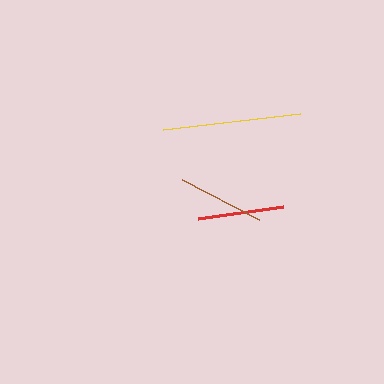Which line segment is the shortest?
The brown line is the shortest at approximately 86 pixels.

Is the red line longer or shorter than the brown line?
The red line is longer than the brown line.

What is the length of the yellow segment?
The yellow segment is approximately 139 pixels long.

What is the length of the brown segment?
The brown segment is approximately 86 pixels long.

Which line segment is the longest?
The yellow line is the longest at approximately 139 pixels.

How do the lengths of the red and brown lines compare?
The red and brown lines are approximately the same length.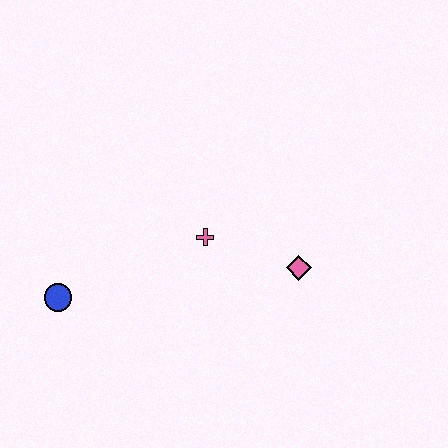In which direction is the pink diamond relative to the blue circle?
The pink diamond is to the right of the blue circle.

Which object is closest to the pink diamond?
The pink cross is closest to the pink diamond.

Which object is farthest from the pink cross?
The blue circle is farthest from the pink cross.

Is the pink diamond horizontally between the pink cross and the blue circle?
No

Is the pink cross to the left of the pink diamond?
Yes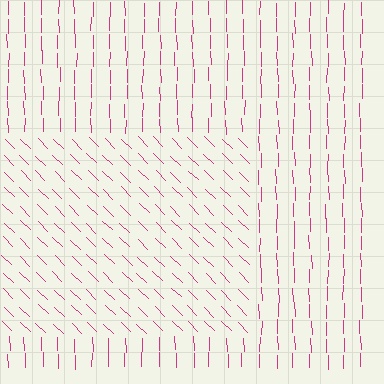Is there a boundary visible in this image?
Yes, there is a texture boundary formed by a change in line orientation.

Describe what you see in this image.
The image is filled with small magenta line segments. A rectangle region in the image has lines oriented differently from the surrounding lines, creating a visible texture boundary.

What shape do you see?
I see a rectangle.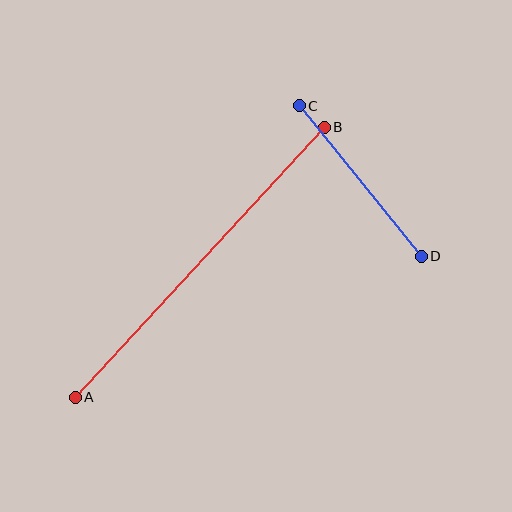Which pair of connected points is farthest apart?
Points A and B are farthest apart.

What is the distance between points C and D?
The distance is approximately 194 pixels.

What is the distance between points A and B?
The distance is approximately 367 pixels.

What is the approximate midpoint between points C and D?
The midpoint is at approximately (360, 181) pixels.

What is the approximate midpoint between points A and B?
The midpoint is at approximately (200, 262) pixels.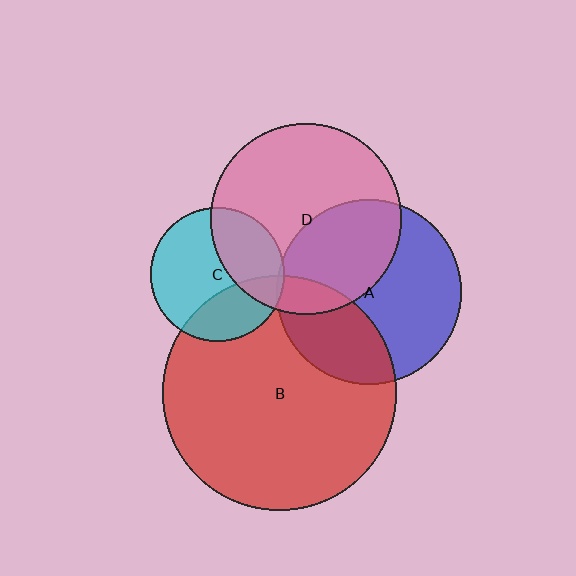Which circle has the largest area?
Circle B (red).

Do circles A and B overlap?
Yes.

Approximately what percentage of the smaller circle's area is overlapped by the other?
Approximately 30%.